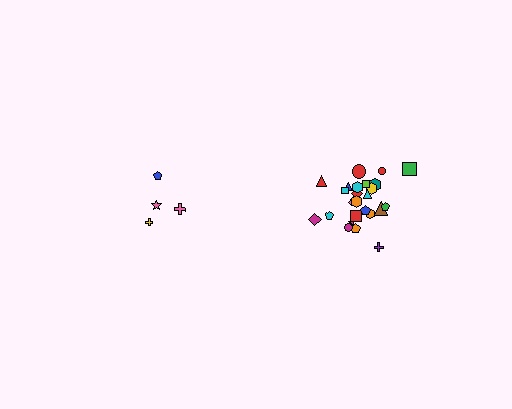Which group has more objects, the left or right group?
The right group.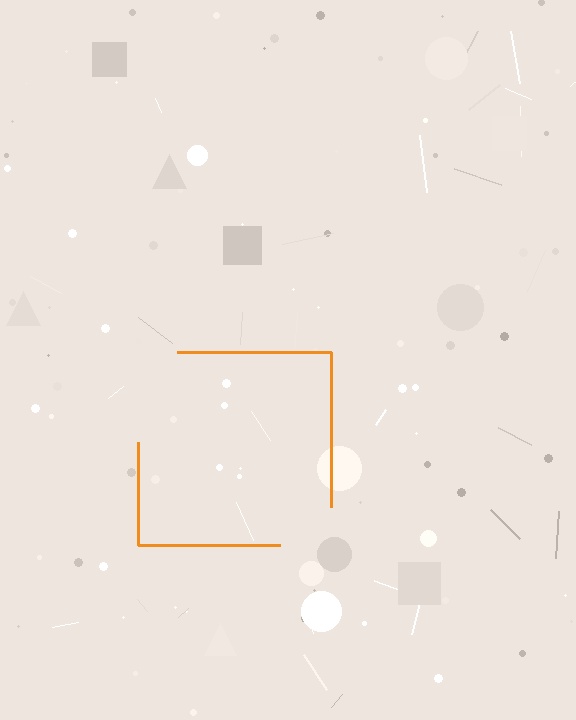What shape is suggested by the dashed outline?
The dashed outline suggests a square.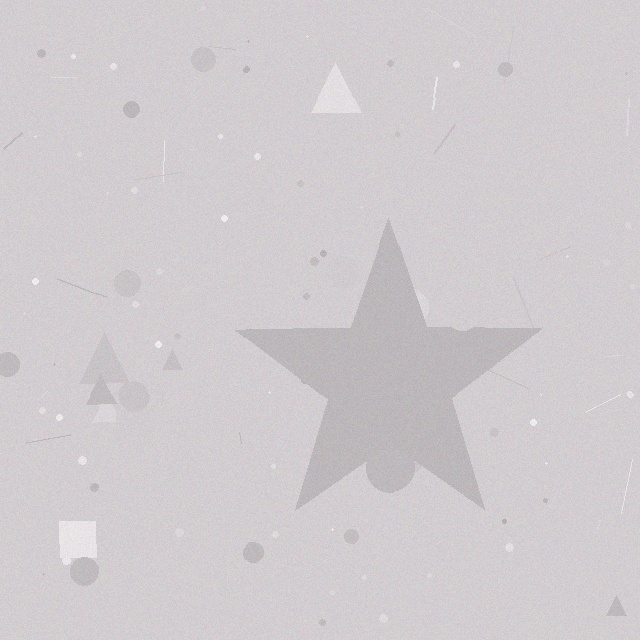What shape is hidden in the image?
A star is hidden in the image.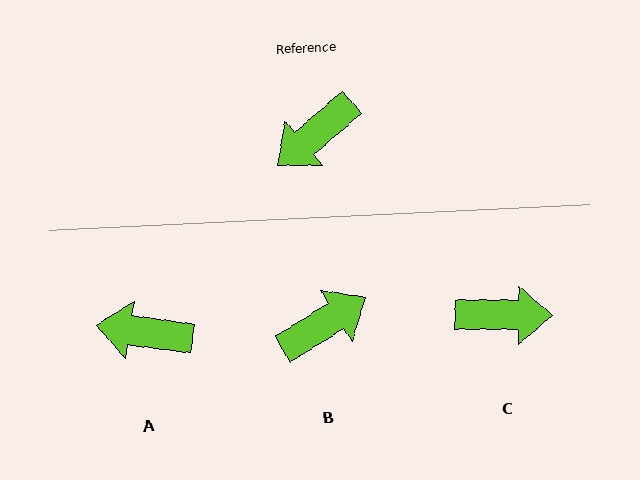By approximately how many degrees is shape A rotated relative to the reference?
Approximately 49 degrees clockwise.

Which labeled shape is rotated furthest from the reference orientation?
B, about 171 degrees away.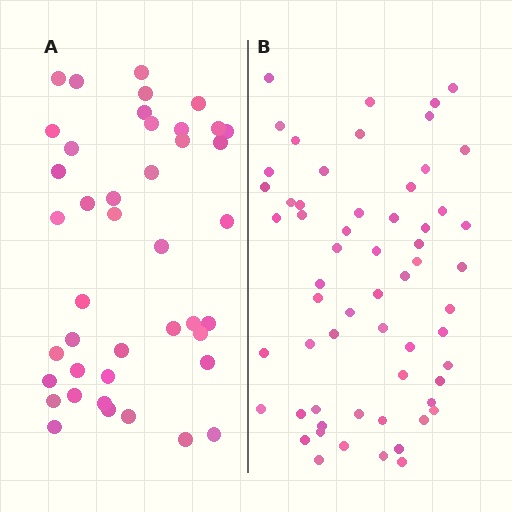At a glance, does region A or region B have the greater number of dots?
Region B (the right region) has more dots.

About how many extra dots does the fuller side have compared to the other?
Region B has approximately 20 more dots than region A.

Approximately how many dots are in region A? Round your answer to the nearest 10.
About 40 dots. (The exact count is 42, which rounds to 40.)